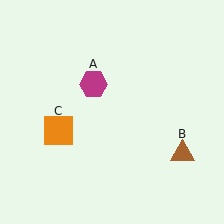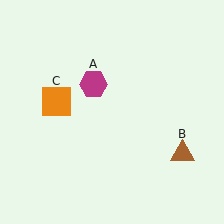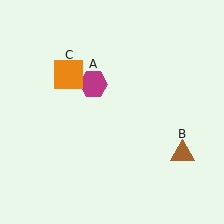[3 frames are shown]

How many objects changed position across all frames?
1 object changed position: orange square (object C).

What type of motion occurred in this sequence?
The orange square (object C) rotated clockwise around the center of the scene.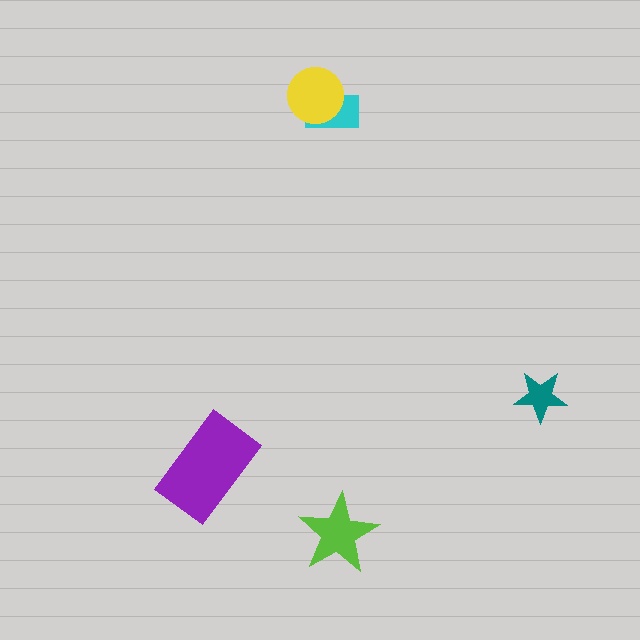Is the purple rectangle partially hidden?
No, no other shape covers it.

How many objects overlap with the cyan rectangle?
1 object overlaps with the cyan rectangle.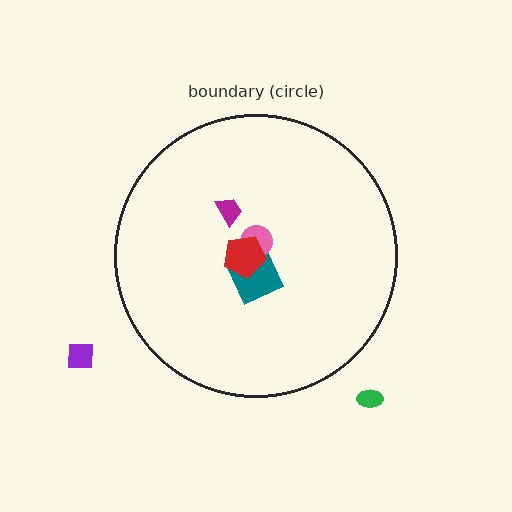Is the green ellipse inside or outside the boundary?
Outside.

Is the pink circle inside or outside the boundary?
Inside.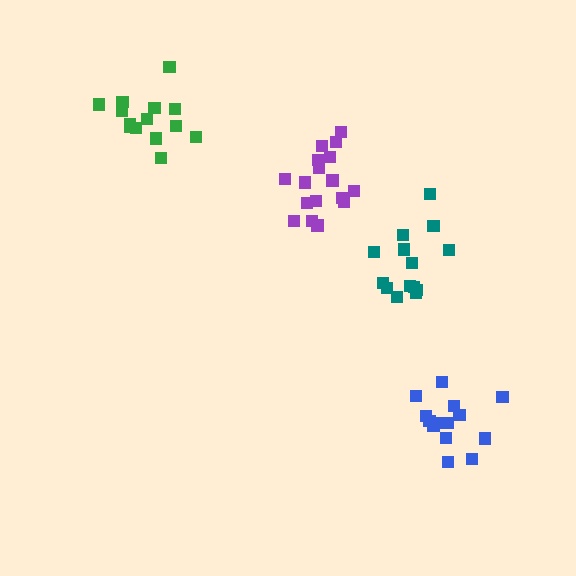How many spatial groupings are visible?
There are 4 spatial groupings.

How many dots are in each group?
Group 1: 14 dots, Group 2: 14 dots, Group 3: 17 dots, Group 4: 14 dots (59 total).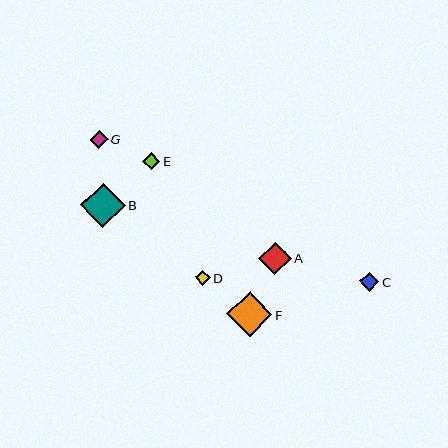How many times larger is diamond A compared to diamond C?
Diamond A is approximately 1.7 times the size of diamond C.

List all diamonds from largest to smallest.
From largest to smallest: F, B, A, C, G, E, D.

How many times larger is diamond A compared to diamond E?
Diamond A is approximately 1.8 times the size of diamond E.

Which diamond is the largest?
Diamond F is the largest with a size of approximately 45 pixels.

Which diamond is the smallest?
Diamond D is the smallest with a size of approximately 15 pixels.